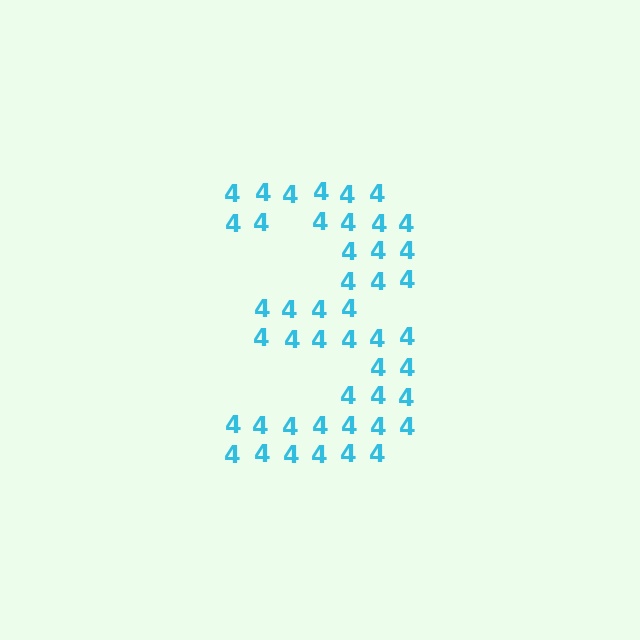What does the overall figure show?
The overall figure shows the digit 3.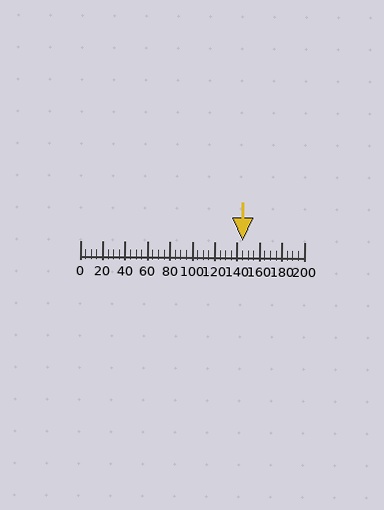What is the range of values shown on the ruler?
The ruler shows values from 0 to 200.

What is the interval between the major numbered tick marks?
The major tick marks are spaced 20 units apart.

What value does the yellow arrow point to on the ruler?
The yellow arrow points to approximately 145.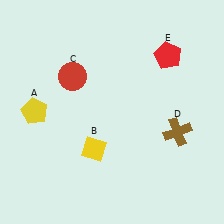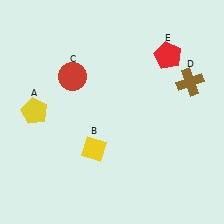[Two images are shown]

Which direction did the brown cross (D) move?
The brown cross (D) moved up.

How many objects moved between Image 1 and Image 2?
1 object moved between the two images.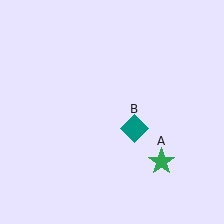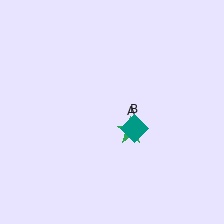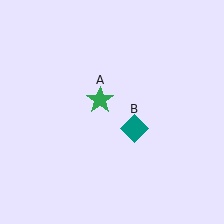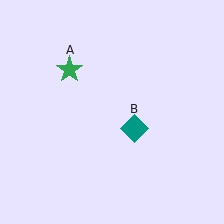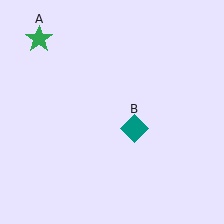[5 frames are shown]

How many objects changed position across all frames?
1 object changed position: green star (object A).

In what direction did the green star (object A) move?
The green star (object A) moved up and to the left.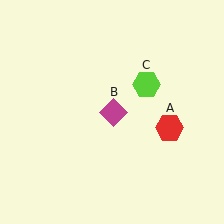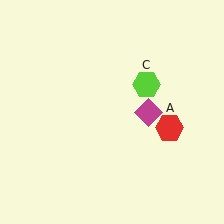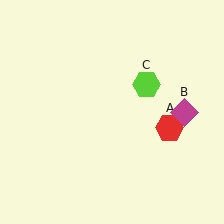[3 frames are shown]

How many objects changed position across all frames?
1 object changed position: magenta diamond (object B).